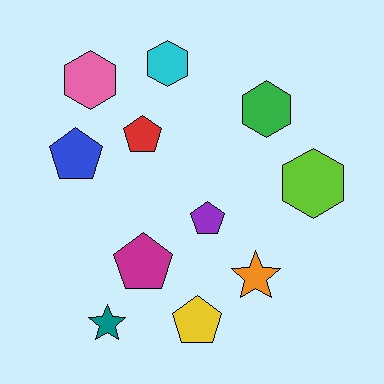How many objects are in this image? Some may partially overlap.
There are 11 objects.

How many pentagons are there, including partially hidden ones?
There are 5 pentagons.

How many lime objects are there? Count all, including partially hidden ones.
There is 1 lime object.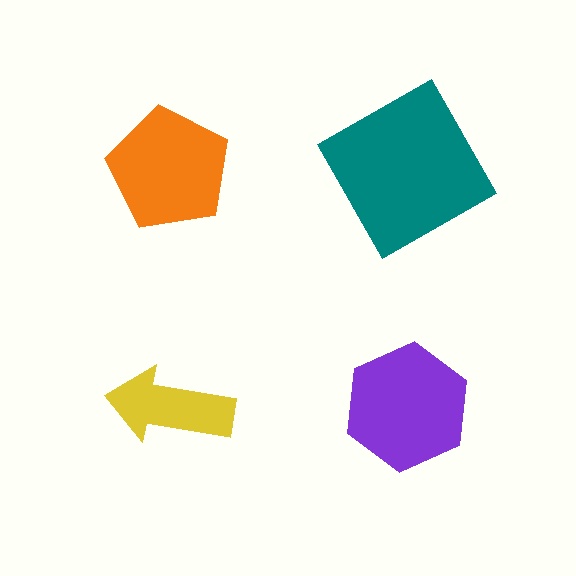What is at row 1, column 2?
A teal square.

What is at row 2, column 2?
A purple hexagon.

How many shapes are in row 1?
2 shapes.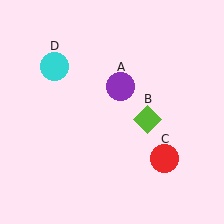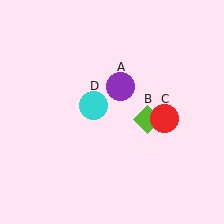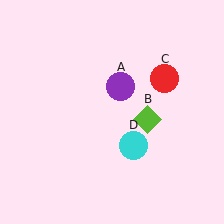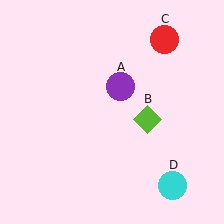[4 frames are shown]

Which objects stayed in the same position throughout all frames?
Purple circle (object A) and lime diamond (object B) remained stationary.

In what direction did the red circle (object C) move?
The red circle (object C) moved up.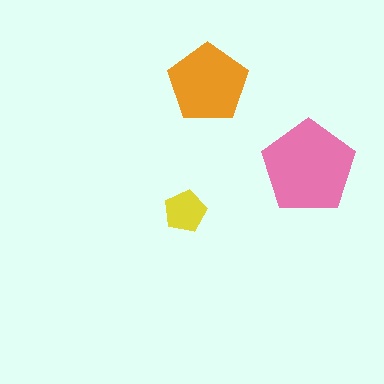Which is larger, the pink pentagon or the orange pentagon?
The pink one.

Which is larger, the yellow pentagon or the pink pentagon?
The pink one.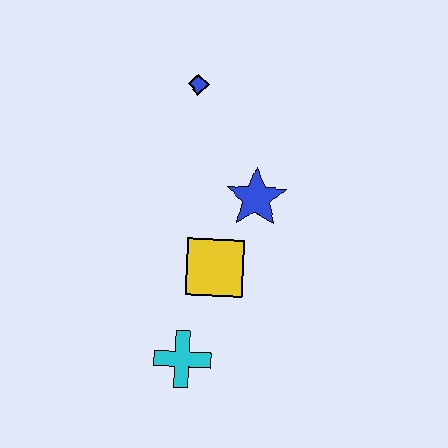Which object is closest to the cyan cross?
The yellow square is closest to the cyan cross.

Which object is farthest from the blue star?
The cyan cross is farthest from the blue star.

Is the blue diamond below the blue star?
No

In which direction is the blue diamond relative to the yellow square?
The blue diamond is above the yellow square.